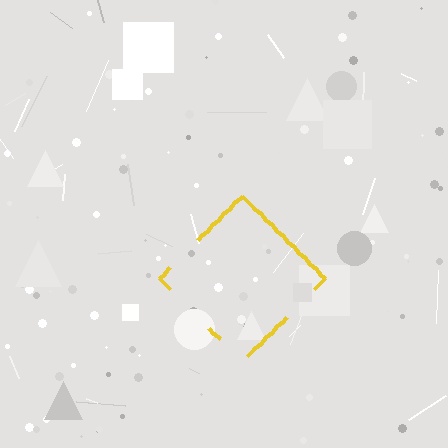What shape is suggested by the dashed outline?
The dashed outline suggests a diamond.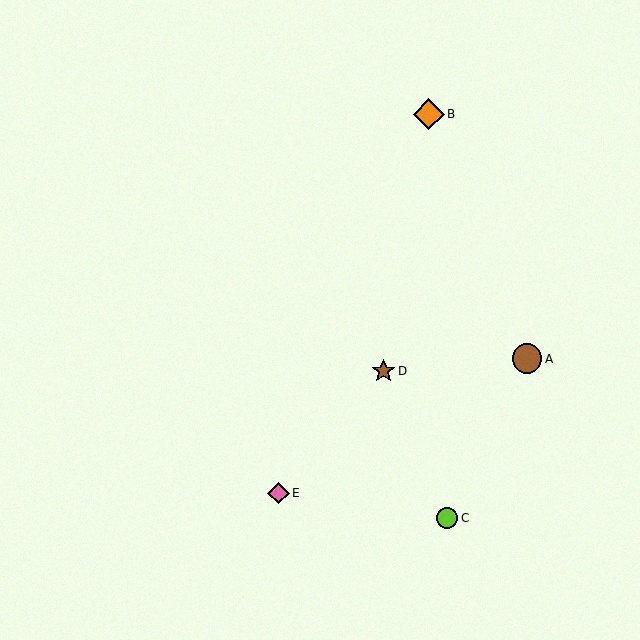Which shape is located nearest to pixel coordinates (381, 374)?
The brown star (labeled D) at (384, 371) is nearest to that location.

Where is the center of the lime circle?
The center of the lime circle is at (447, 518).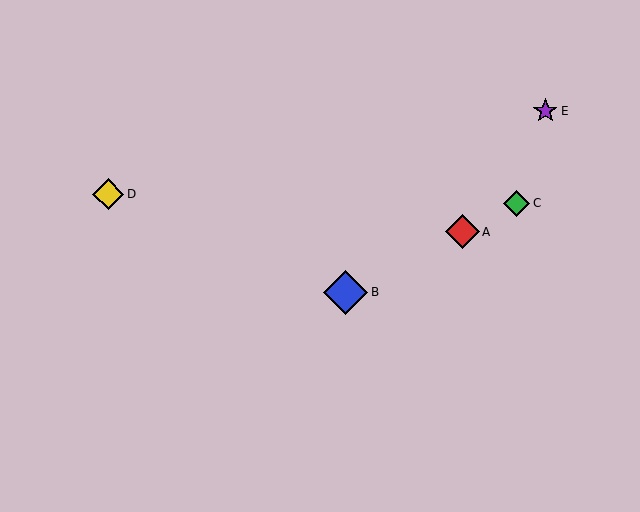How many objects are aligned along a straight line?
3 objects (A, B, C) are aligned along a straight line.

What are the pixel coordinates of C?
Object C is at (517, 203).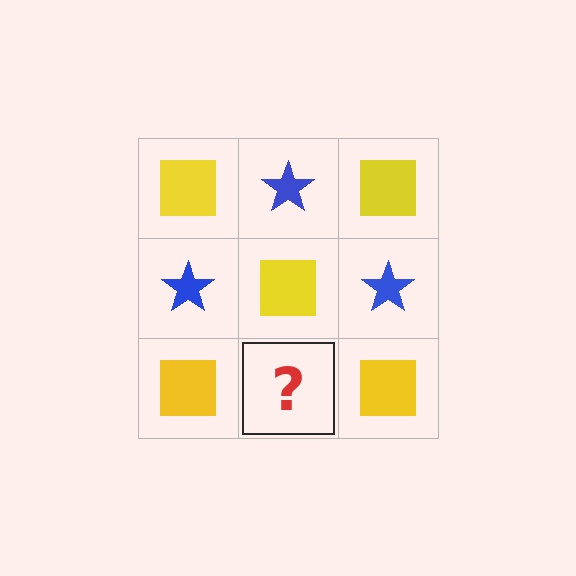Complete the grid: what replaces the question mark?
The question mark should be replaced with a blue star.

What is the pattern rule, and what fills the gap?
The rule is that it alternates yellow square and blue star in a checkerboard pattern. The gap should be filled with a blue star.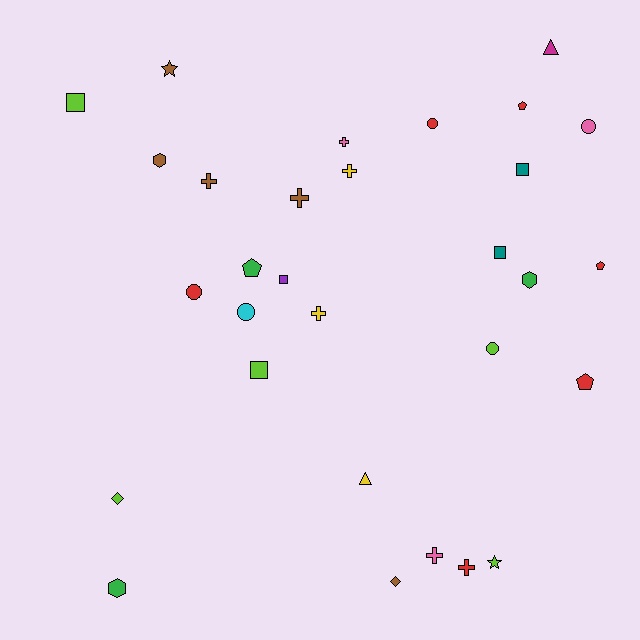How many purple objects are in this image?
There is 1 purple object.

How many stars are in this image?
There are 2 stars.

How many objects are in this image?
There are 30 objects.